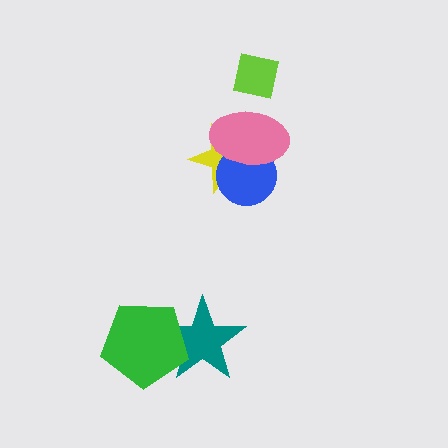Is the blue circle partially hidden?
Yes, it is partially covered by another shape.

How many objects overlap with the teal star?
1 object overlaps with the teal star.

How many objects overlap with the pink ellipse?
2 objects overlap with the pink ellipse.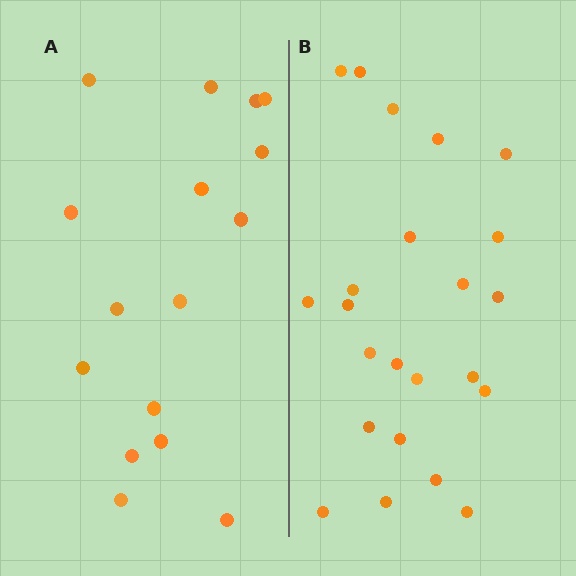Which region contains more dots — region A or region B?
Region B (the right region) has more dots.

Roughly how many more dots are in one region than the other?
Region B has roughly 8 or so more dots than region A.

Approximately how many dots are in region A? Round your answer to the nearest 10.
About 20 dots. (The exact count is 16, which rounds to 20.)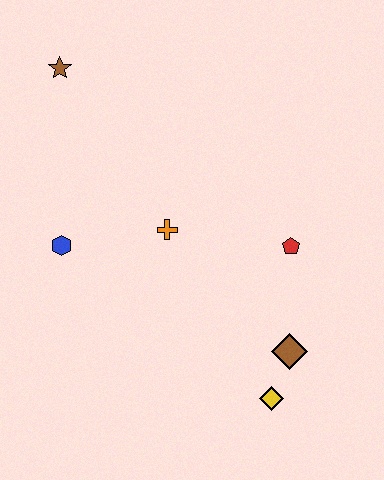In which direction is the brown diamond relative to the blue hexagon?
The brown diamond is to the right of the blue hexagon.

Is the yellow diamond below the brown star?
Yes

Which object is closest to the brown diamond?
The yellow diamond is closest to the brown diamond.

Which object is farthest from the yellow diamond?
The brown star is farthest from the yellow diamond.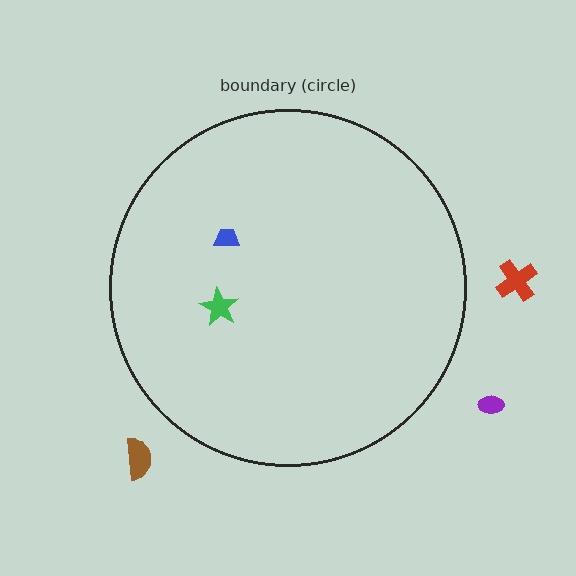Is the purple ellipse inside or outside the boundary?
Outside.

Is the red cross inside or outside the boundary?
Outside.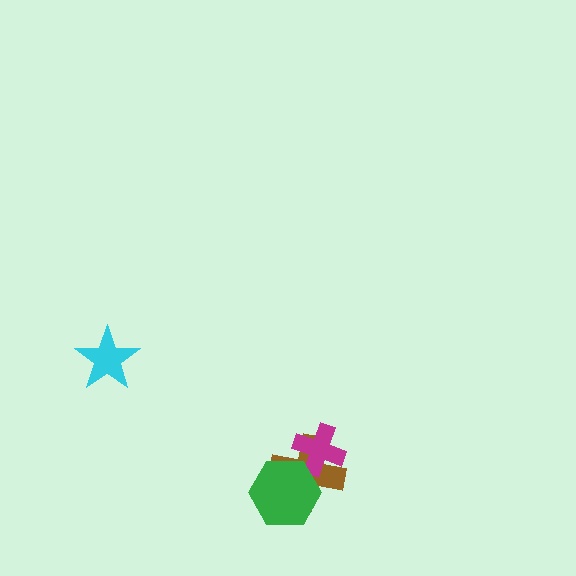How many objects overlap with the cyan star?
0 objects overlap with the cyan star.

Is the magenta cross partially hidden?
Yes, it is partially covered by another shape.